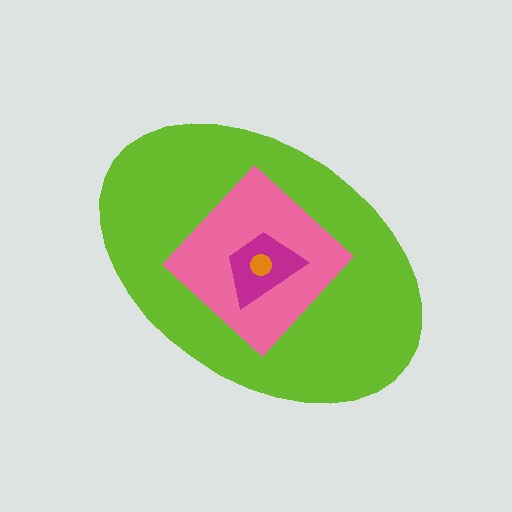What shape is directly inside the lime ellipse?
The pink diamond.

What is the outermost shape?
The lime ellipse.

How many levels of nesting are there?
4.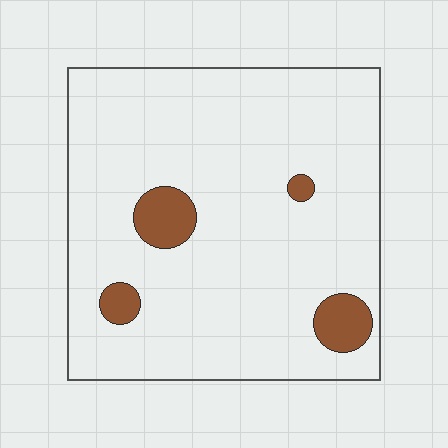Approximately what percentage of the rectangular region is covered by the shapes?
Approximately 10%.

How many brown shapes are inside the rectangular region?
4.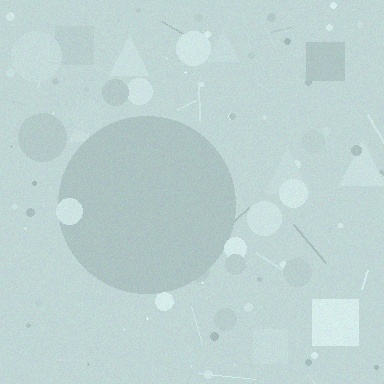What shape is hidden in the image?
A circle is hidden in the image.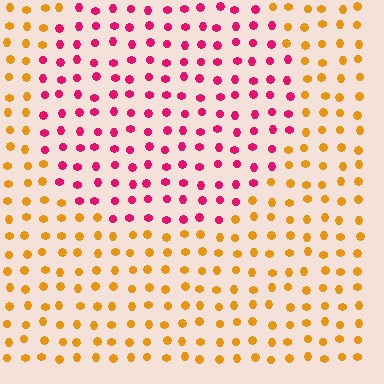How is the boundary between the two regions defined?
The boundary is defined purely by a slight shift in hue (about 64 degrees). Spacing, size, and orientation are identical on both sides.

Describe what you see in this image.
The image is filled with small orange elements in a uniform arrangement. A circle-shaped region is visible where the elements are tinted to a slightly different hue, forming a subtle color boundary.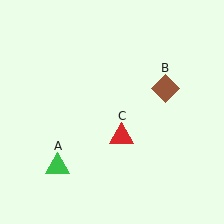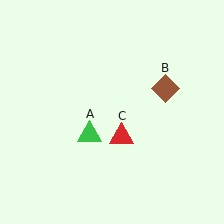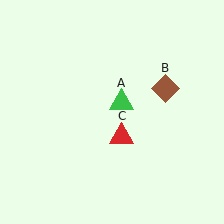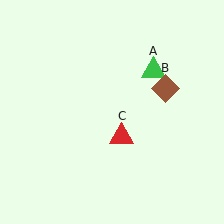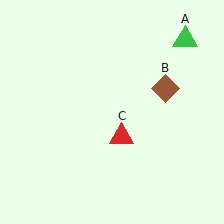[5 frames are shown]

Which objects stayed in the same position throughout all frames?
Brown diamond (object B) and red triangle (object C) remained stationary.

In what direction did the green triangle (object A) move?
The green triangle (object A) moved up and to the right.